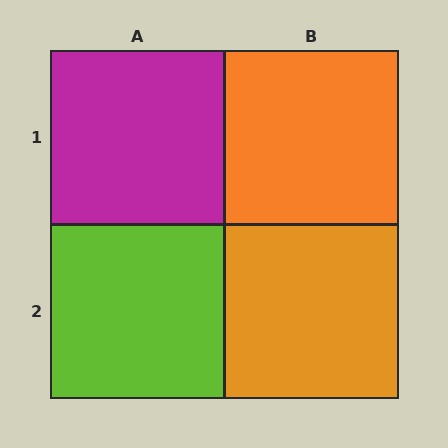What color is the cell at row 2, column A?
Lime.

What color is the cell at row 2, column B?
Orange.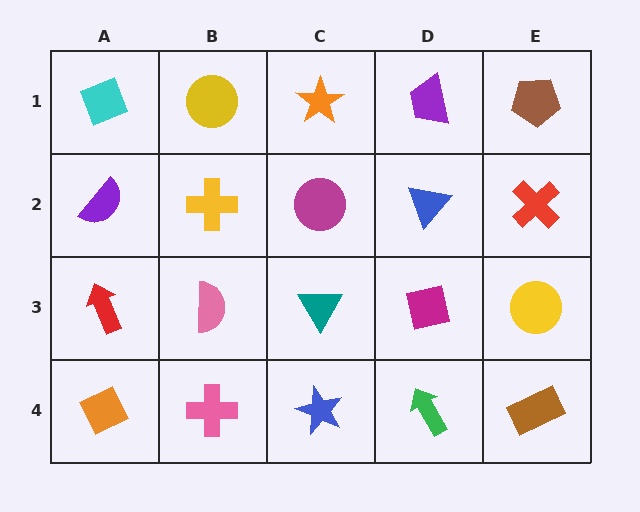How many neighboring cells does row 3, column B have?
4.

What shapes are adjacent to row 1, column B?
A yellow cross (row 2, column B), a cyan diamond (row 1, column A), an orange star (row 1, column C).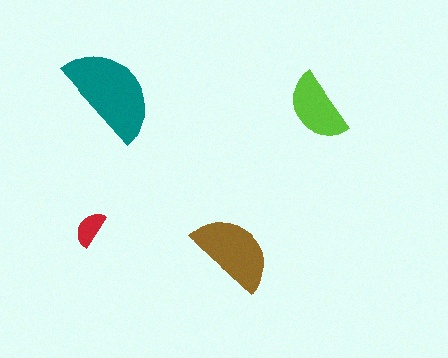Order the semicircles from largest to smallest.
the teal one, the brown one, the lime one, the red one.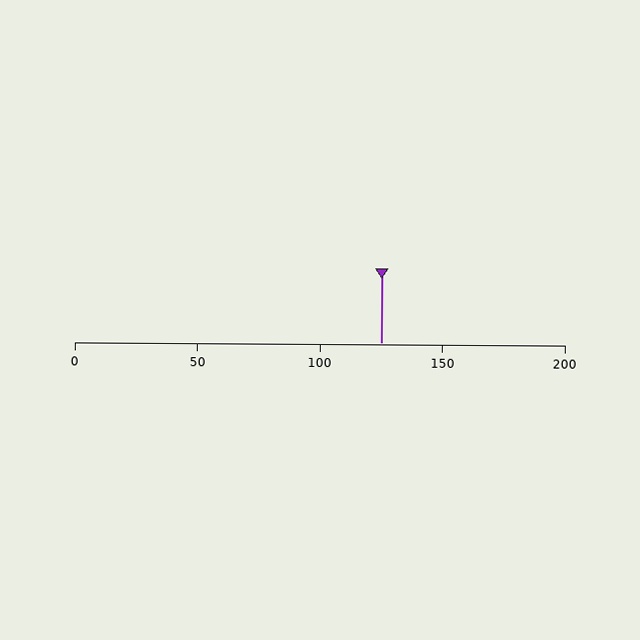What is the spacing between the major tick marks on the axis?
The major ticks are spaced 50 apart.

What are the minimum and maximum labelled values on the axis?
The axis runs from 0 to 200.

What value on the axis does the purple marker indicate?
The marker indicates approximately 125.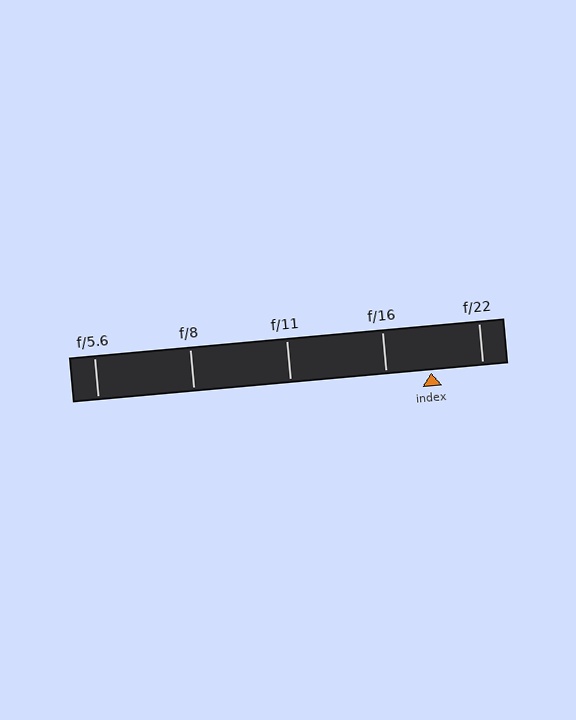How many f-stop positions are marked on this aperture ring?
There are 5 f-stop positions marked.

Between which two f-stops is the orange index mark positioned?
The index mark is between f/16 and f/22.